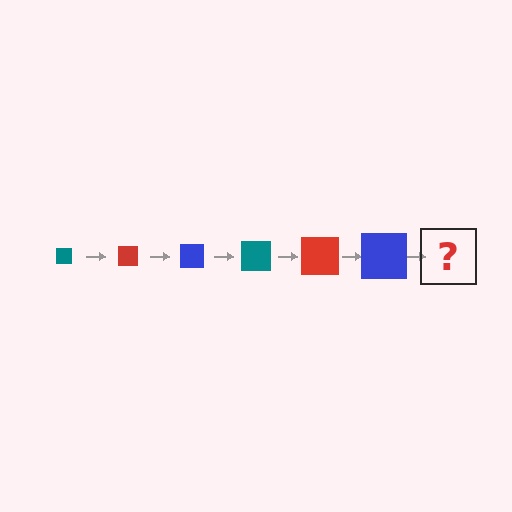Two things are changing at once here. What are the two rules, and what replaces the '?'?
The two rules are that the square grows larger each step and the color cycles through teal, red, and blue. The '?' should be a teal square, larger than the previous one.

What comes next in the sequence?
The next element should be a teal square, larger than the previous one.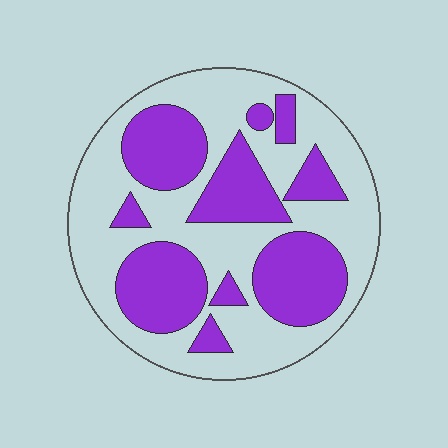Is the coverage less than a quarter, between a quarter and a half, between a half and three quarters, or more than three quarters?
Between a quarter and a half.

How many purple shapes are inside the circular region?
10.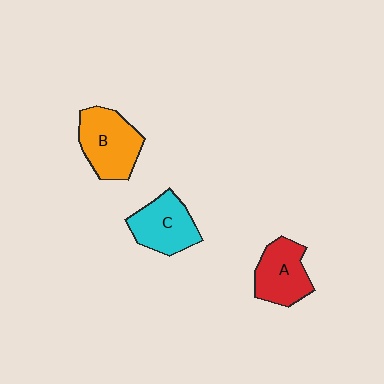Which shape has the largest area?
Shape B (orange).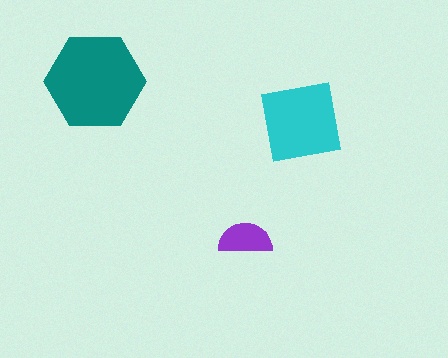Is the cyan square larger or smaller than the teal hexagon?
Smaller.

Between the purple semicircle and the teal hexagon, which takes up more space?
The teal hexagon.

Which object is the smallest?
The purple semicircle.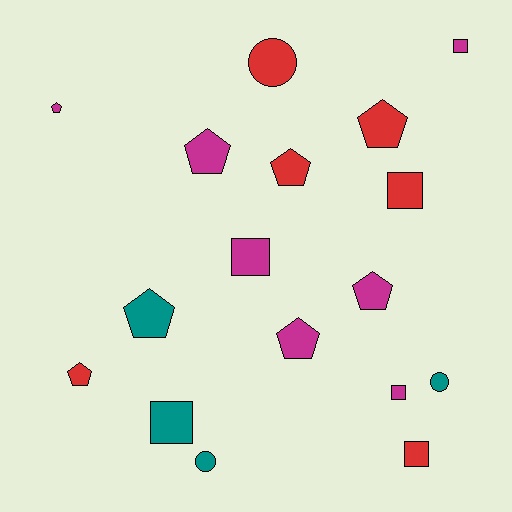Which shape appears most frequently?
Pentagon, with 8 objects.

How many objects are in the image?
There are 17 objects.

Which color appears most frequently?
Magenta, with 7 objects.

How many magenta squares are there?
There are 3 magenta squares.